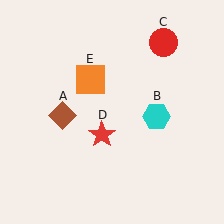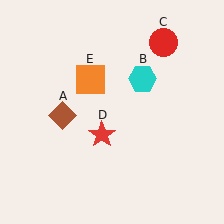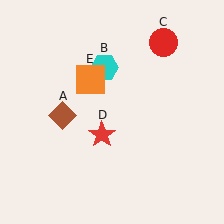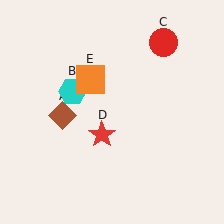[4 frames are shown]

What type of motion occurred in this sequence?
The cyan hexagon (object B) rotated counterclockwise around the center of the scene.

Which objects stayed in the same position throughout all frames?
Brown diamond (object A) and red circle (object C) and red star (object D) and orange square (object E) remained stationary.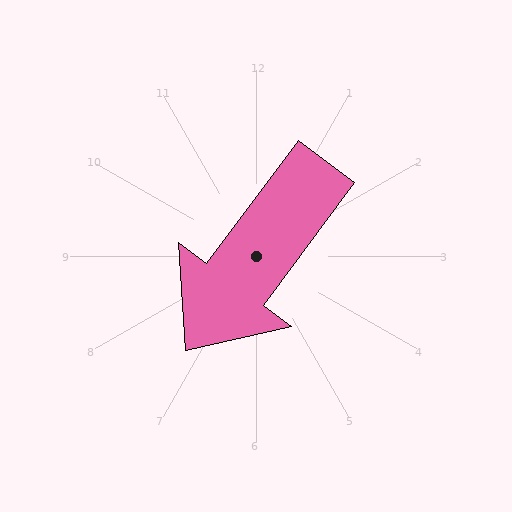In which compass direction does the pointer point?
Southwest.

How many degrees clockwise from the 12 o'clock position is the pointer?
Approximately 217 degrees.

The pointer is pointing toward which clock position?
Roughly 7 o'clock.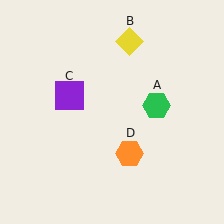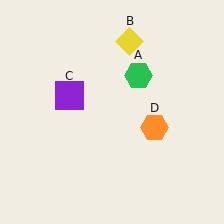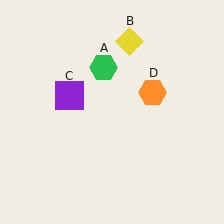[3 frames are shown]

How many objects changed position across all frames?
2 objects changed position: green hexagon (object A), orange hexagon (object D).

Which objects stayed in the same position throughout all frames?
Yellow diamond (object B) and purple square (object C) remained stationary.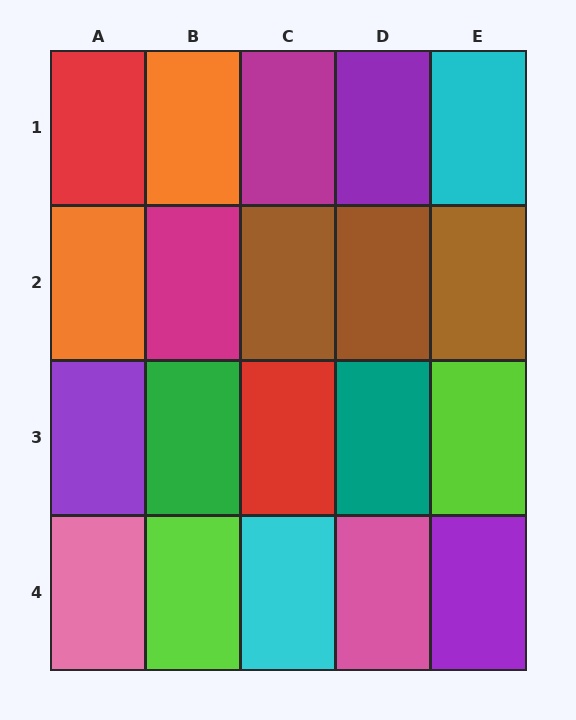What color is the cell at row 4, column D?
Pink.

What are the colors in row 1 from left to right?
Red, orange, magenta, purple, cyan.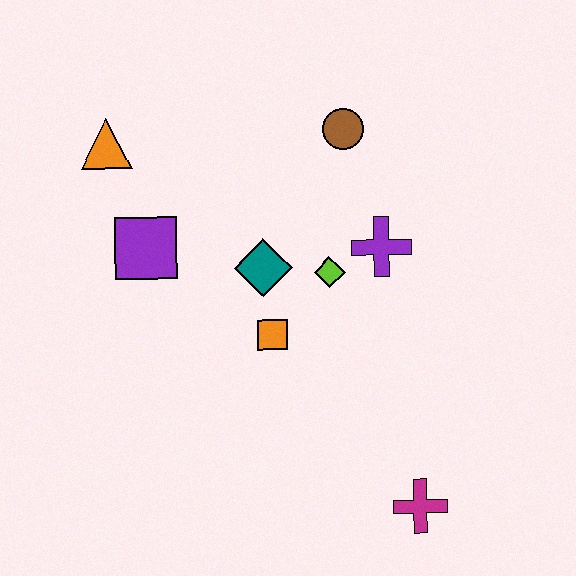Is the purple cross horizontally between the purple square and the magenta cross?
Yes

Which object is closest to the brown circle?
The purple cross is closest to the brown circle.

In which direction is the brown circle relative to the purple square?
The brown circle is to the right of the purple square.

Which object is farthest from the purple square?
The magenta cross is farthest from the purple square.